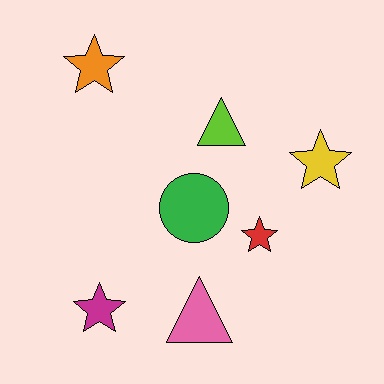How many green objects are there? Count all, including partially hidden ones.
There is 1 green object.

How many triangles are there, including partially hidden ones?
There are 2 triangles.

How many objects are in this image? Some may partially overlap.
There are 7 objects.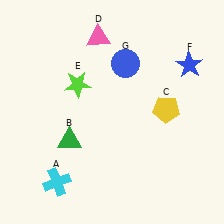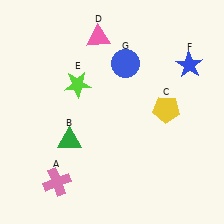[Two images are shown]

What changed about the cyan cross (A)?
In Image 1, A is cyan. In Image 2, it changed to pink.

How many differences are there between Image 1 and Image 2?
There is 1 difference between the two images.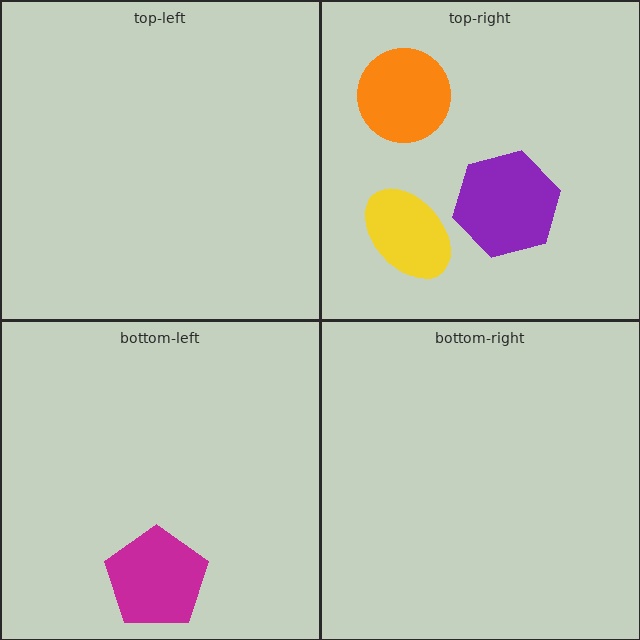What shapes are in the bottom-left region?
The magenta pentagon.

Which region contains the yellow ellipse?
The top-right region.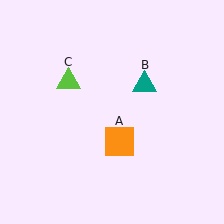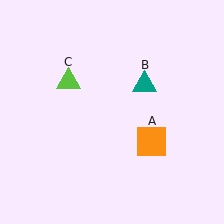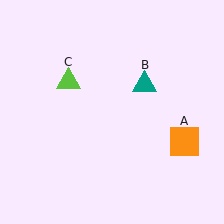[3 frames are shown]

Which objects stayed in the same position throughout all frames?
Teal triangle (object B) and lime triangle (object C) remained stationary.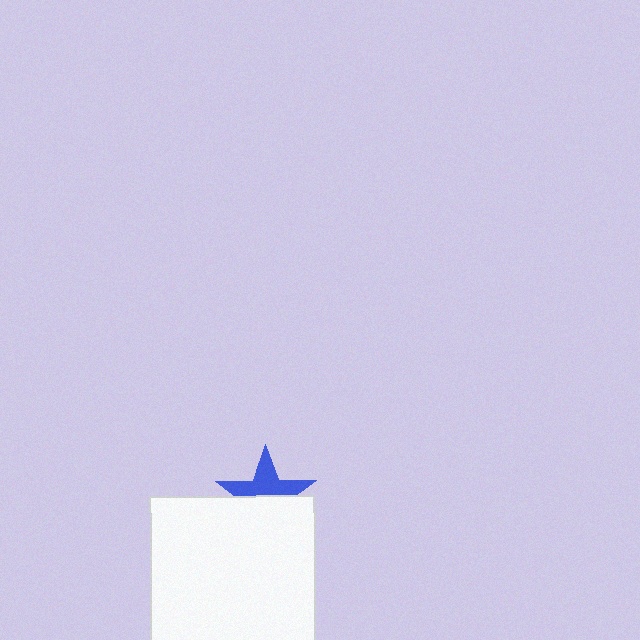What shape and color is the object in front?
The object in front is a white square.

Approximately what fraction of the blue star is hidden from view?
Roughly 47% of the blue star is hidden behind the white square.